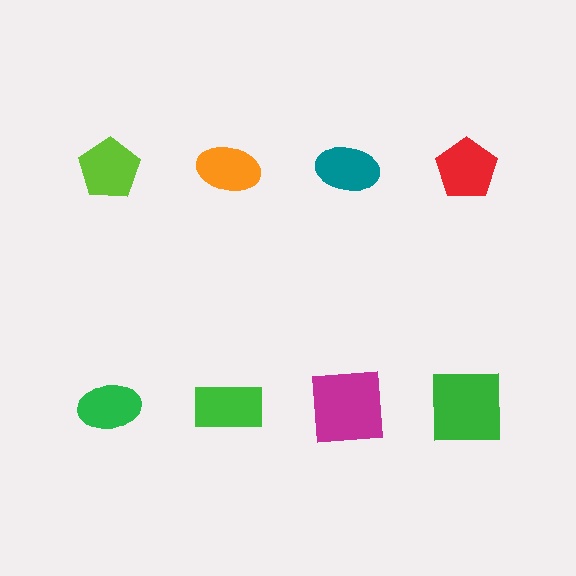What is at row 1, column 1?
A lime pentagon.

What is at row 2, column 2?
A green rectangle.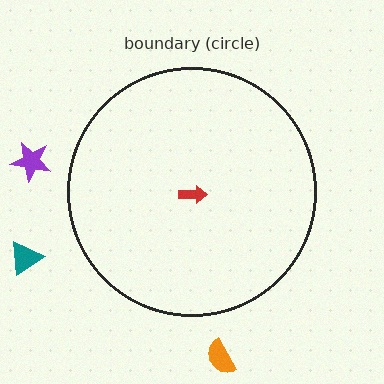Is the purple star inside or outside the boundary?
Outside.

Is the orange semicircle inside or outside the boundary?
Outside.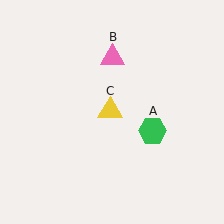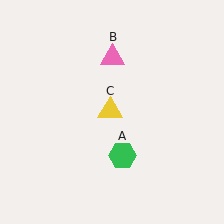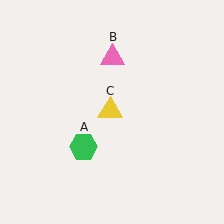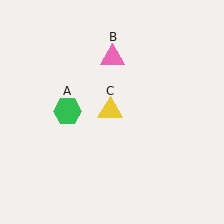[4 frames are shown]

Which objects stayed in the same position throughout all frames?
Pink triangle (object B) and yellow triangle (object C) remained stationary.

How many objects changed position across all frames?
1 object changed position: green hexagon (object A).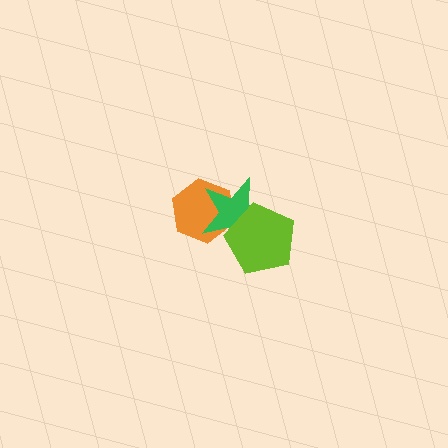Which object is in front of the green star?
The lime pentagon is in front of the green star.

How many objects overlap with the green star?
2 objects overlap with the green star.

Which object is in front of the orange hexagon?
The green star is in front of the orange hexagon.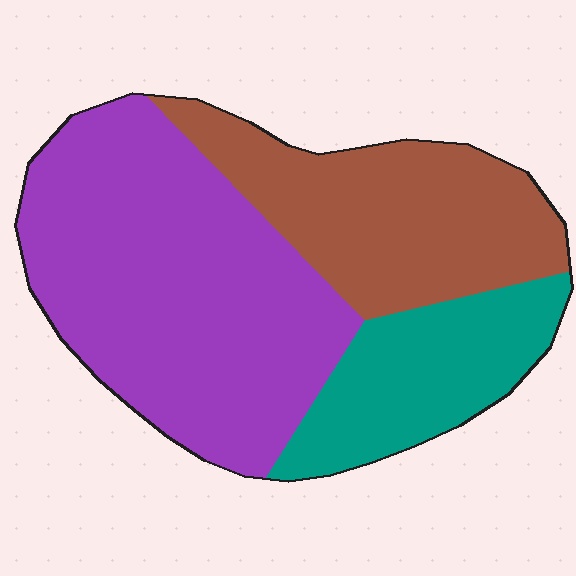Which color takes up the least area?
Teal, at roughly 20%.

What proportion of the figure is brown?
Brown takes up about one third (1/3) of the figure.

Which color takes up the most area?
Purple, at roughly 50%.